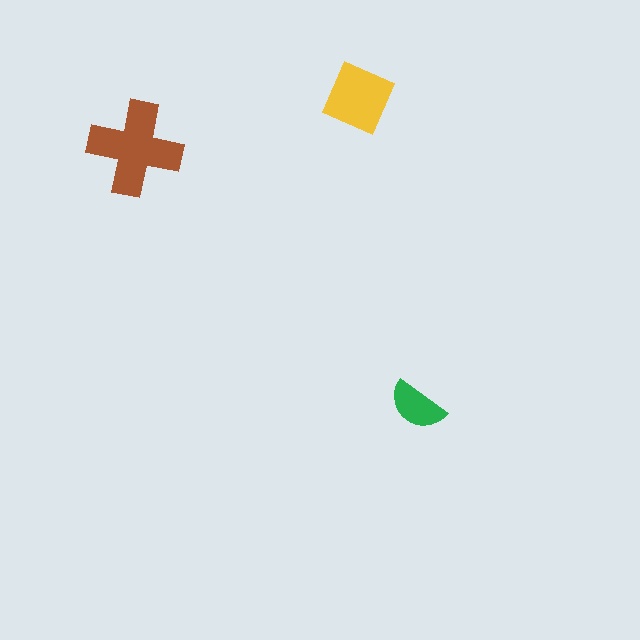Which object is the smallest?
The green semicircle.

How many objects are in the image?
There are 3 objects in the image.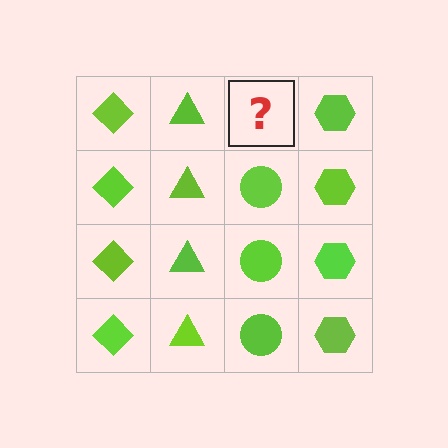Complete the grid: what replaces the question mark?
The question mark should be replaced with a lime circle.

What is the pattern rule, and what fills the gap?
The rule is that each column has a consistent shape. The gap should be filled with a lime circle.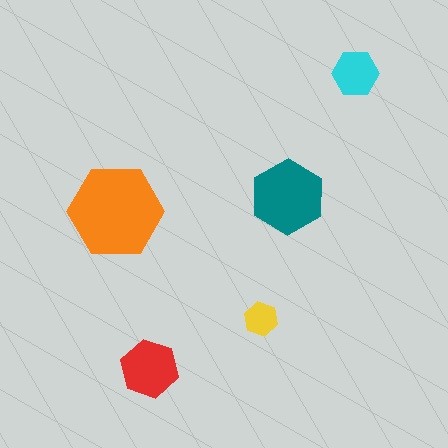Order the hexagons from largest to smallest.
the orange one, the teal one, the red one, the cyan one, the yellow one.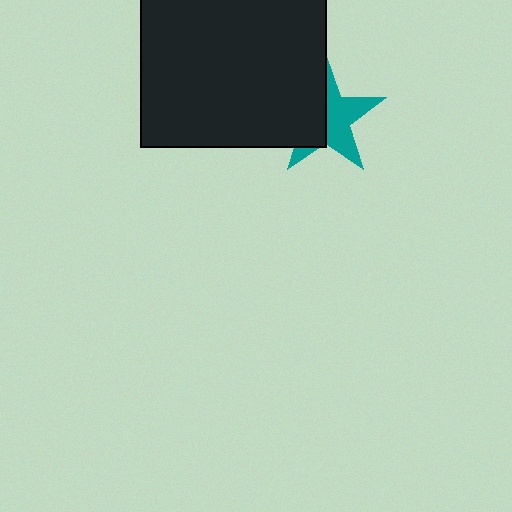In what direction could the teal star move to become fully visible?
The teal star could move right. That would shift it out from behind the black square entirely.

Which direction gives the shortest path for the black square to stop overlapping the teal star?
Moving left gives the shortest separation.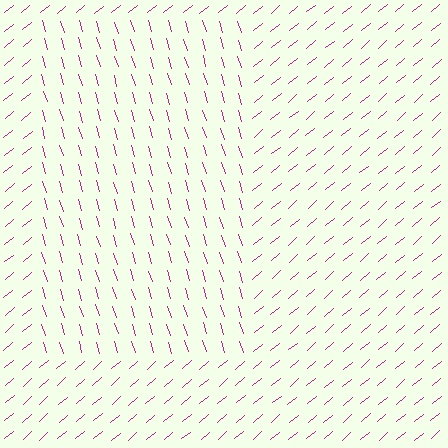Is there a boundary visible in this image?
Yes, there is a texture boundary formed by a change in line orientation.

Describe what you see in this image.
The image is filled with small magenta line segments. A rectangle region in the image has lines oriented differently from the surrounding lines, creating a visible texture boundary.